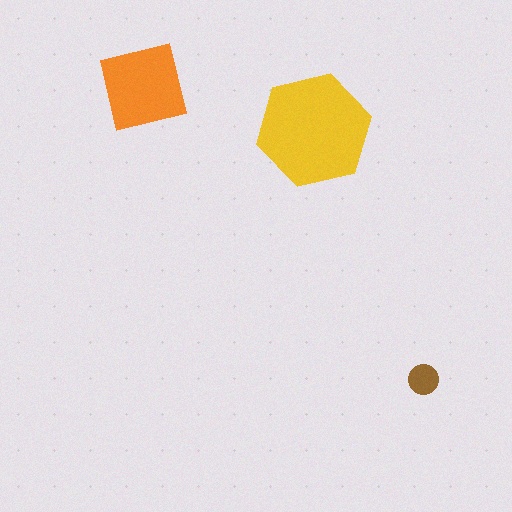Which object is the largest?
The yellow hexagon.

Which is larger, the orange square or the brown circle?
The orange square.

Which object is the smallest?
The brown circle.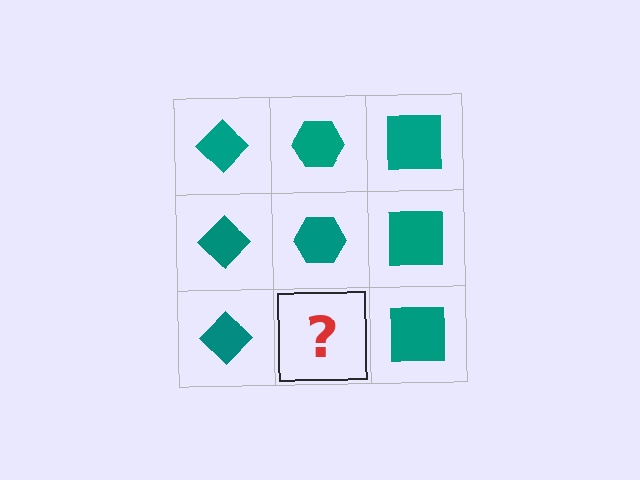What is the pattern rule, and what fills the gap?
The rule is that each column has a consistent shape. The gap should be filled with a teal hexagon.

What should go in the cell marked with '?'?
The missing cell should contain a teal hexagon.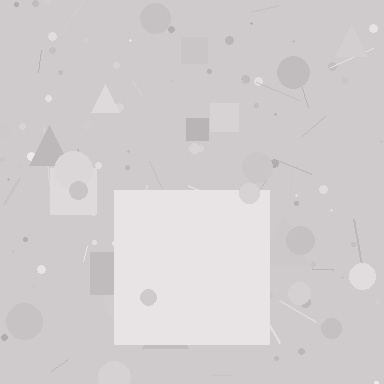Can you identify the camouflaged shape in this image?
The camouflaged shape is a square.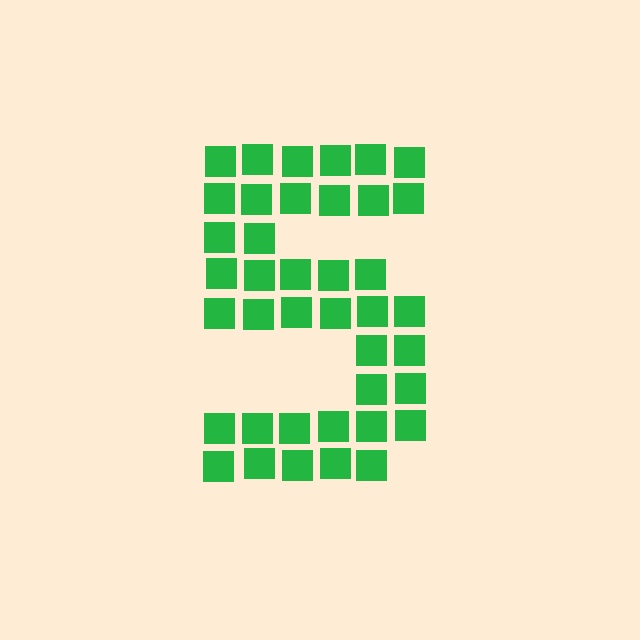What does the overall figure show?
The overall figure shows the digit 5.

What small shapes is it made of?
It is made of small squares.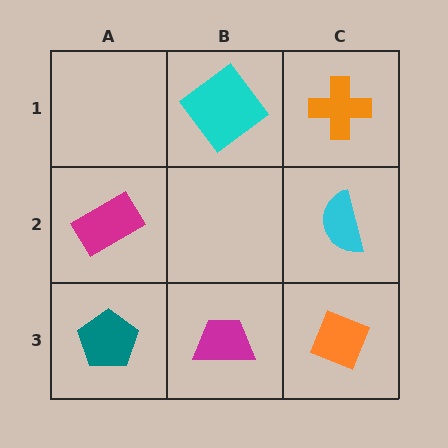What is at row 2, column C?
A cyan semicircle.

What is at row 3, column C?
An orange diamond.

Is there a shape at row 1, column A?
No, that cell is empty.